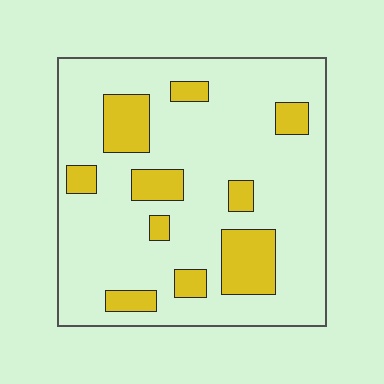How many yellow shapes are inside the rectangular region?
10.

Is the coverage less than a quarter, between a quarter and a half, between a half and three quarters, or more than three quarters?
Less than a quarter.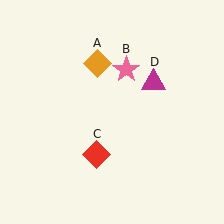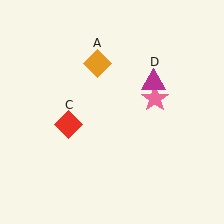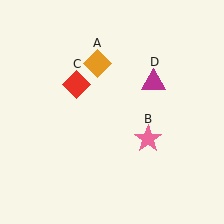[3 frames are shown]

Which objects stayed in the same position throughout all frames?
Orange diamond (object A) and magenta triangle (object D) remained stationary.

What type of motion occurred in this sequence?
The pink star (object B), red diamond (object C) rotated clockwise around the center of the scene.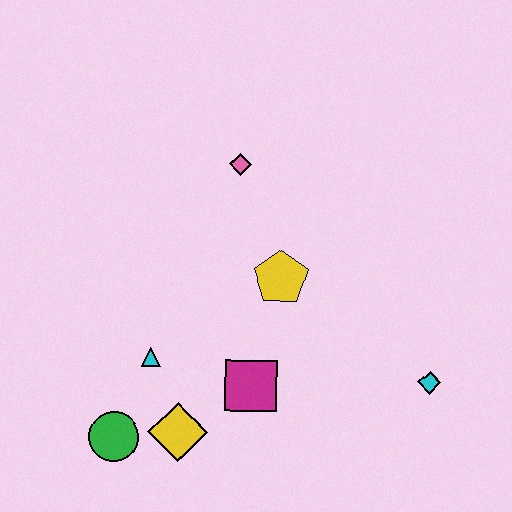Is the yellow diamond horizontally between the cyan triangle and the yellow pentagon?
Yes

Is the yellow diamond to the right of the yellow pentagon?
No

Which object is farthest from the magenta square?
The pink diamond is farthest from the magenta square.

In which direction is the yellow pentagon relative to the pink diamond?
The yellow pentagon is below the pink diamond.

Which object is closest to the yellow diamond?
The green circle is closest to the yellow diamond.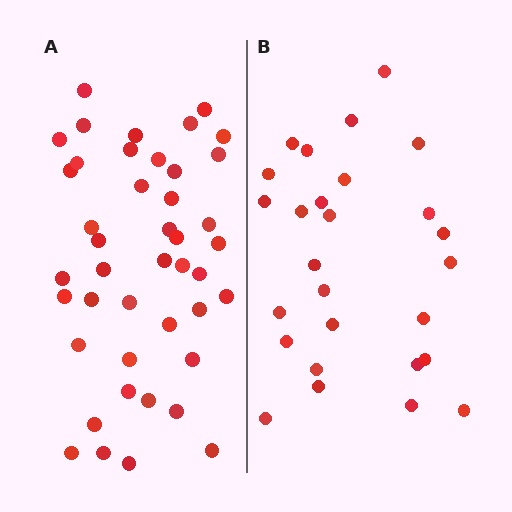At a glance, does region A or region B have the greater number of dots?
Region A (the left region) has more dots.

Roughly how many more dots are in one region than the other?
Region A has approximately 15 more dots than region B.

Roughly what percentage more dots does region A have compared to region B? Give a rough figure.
About 60% more.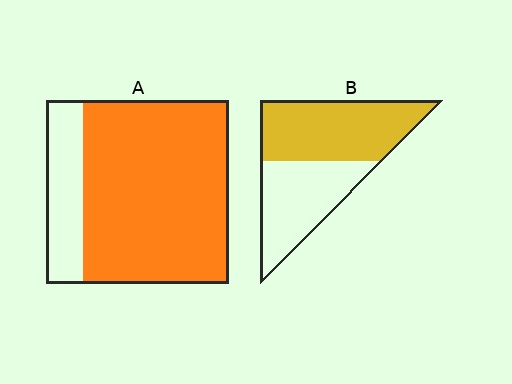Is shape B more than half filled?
Yes.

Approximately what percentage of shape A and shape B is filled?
A is approximately 80% and B is approximately 55%.